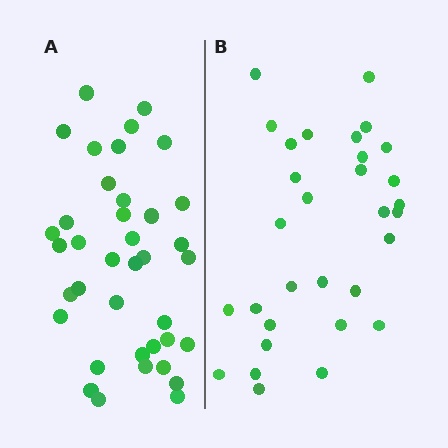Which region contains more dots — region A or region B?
Region A (the left region) has more dots.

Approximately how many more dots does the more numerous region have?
Region A has roughly 8 or so more dots than region B.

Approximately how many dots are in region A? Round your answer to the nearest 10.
About 40 dots. (The exact count is 38, which rounds to 40.)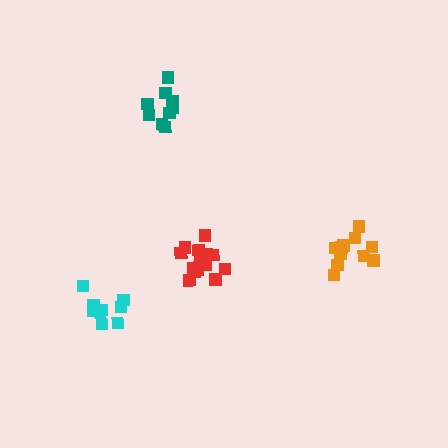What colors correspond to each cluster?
The clusters are colored: teal, red, cyan, orange.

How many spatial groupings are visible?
There are 4 spatial groupings.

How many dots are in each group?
Group 1: 9 dots, Group 2: 14 dots, Group 3: 9 dots, Group 4: 11 dots (43 total).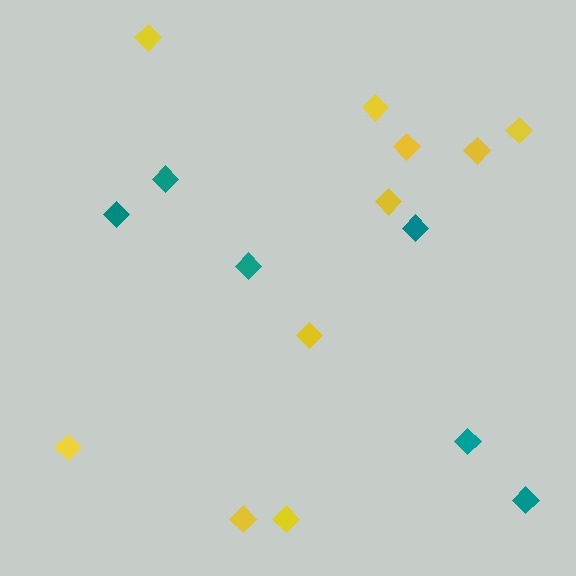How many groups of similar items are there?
There are 2 groups: one group of yellow diamonds (10) and one group of teal diamonds (6).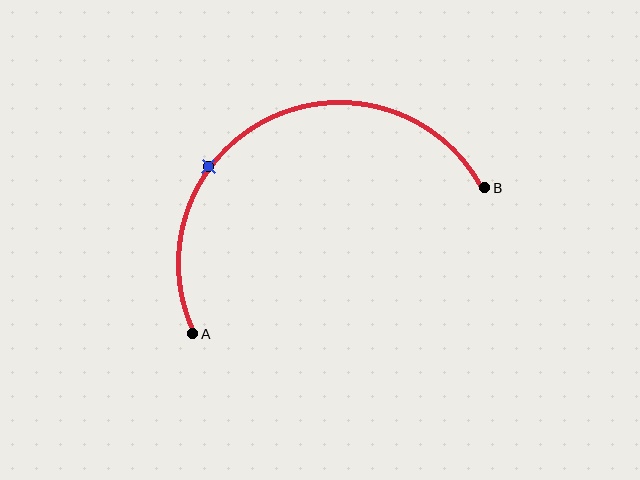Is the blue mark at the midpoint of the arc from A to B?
No. The blue mark lies on the arc but is closer to endpoint A. The arc midpoint would be at the point on the curve equidistant along the arc from both A and B.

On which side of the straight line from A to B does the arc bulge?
The arc bulges above the straight line connecting A and B.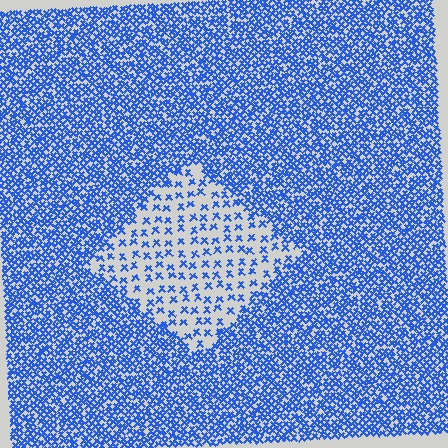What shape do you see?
I see a diamond.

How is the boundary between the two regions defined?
The boundary is defined by a change in element density (approximately 2.9x ratio). All elements are the same color, size, and shape.